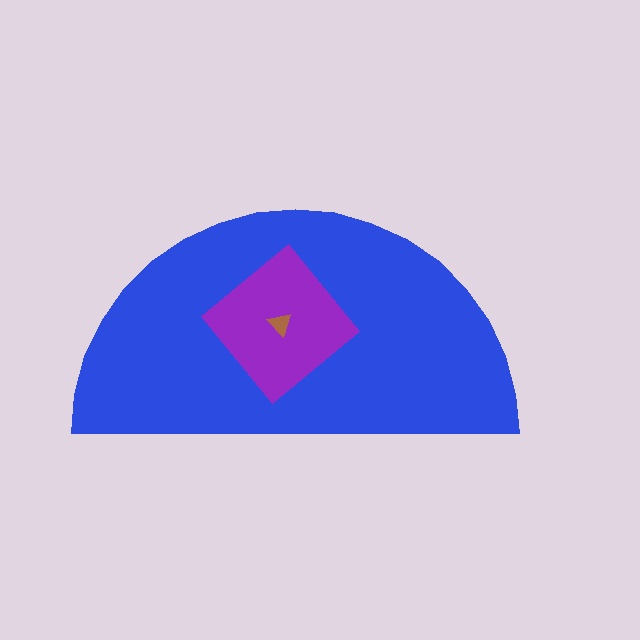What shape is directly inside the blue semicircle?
The purple diamond.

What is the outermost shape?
The blue semicircle.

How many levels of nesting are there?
3.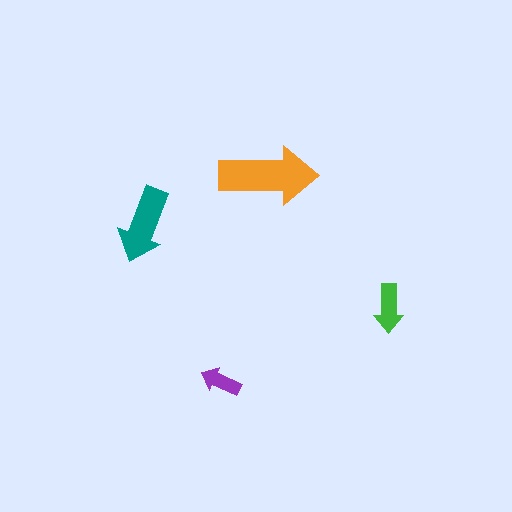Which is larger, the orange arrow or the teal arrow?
The orange one.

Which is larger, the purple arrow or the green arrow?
The green one.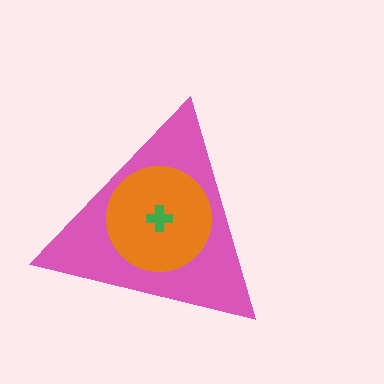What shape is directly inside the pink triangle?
The orange circle.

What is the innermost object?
The green cross.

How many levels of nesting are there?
3.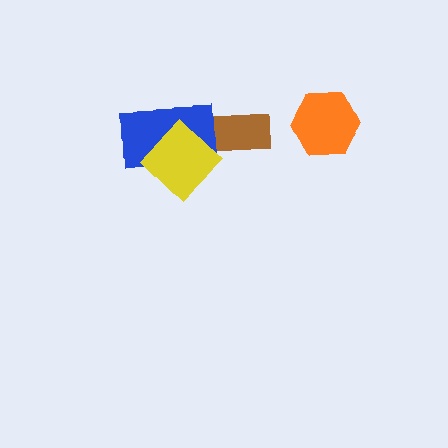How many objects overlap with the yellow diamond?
1 object overlaps with the yellow diamond.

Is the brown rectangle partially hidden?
No, no other shape covers it.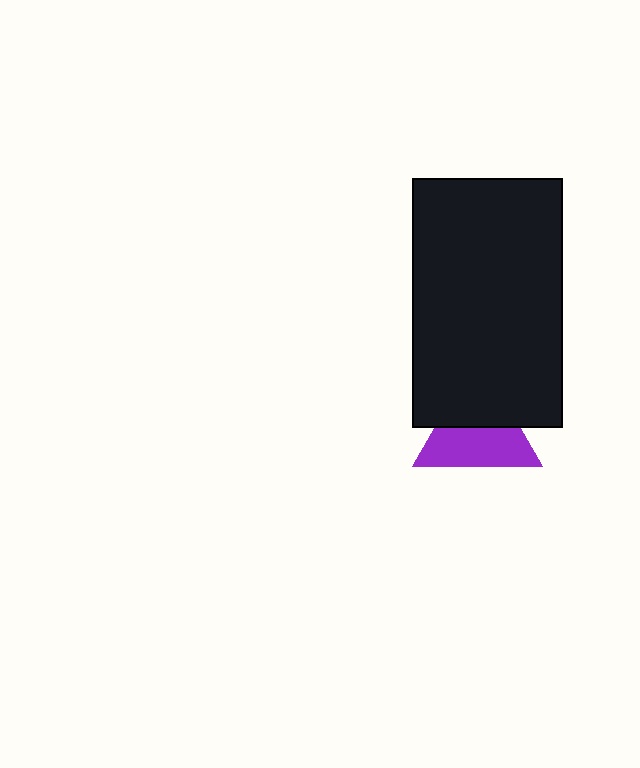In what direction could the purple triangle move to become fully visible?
The purple triangle could move down. That would shift it out from behind the black rectangle entirely.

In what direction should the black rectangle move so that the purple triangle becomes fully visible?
The black rectangle should move up. That is the shortest direction to clear the overlap and leave the purple triangle fully visible.